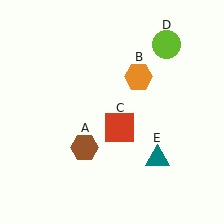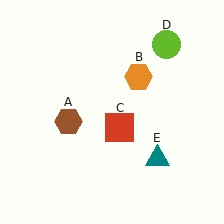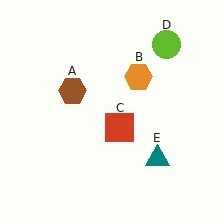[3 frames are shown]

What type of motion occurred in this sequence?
The brown hexagon (object A) rotated clockwise around the center of the scene.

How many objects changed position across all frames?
1 object changed position: brown hexagon (object A).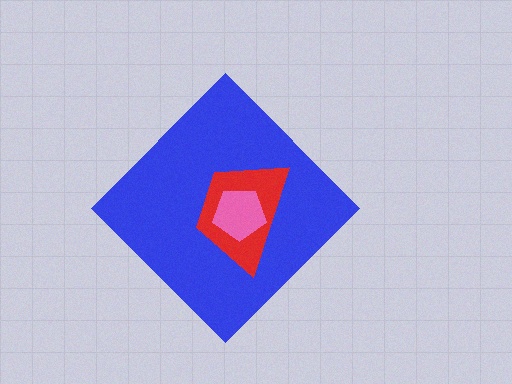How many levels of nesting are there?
3.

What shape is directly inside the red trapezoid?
The pink pentagon.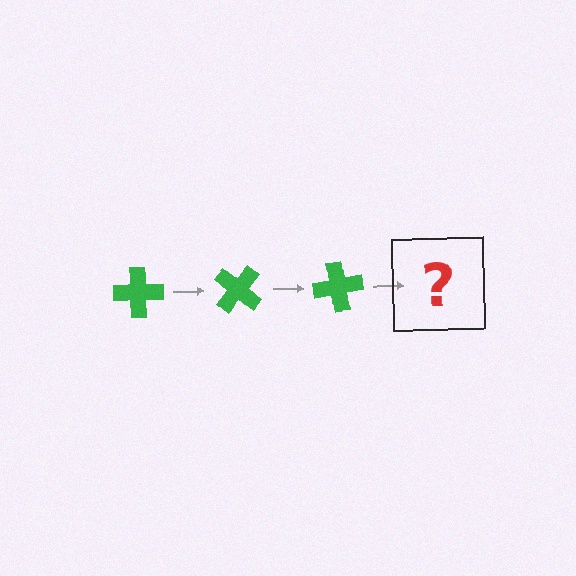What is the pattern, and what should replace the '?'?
The pattern is that the cross rotates 40 degrees each step. The '?' should be a green cross rotated 120 degrees.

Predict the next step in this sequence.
The next step is a green cross rotated 120 degrees.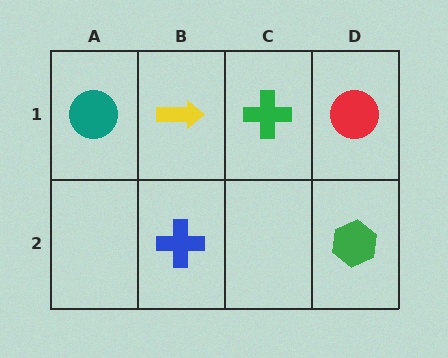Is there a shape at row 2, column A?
No, that cell is empty.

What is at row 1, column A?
A teal circle.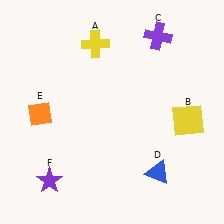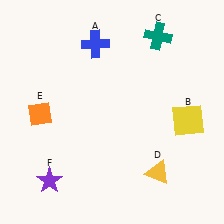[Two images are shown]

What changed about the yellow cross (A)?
In Image 1, A is yellow. In Image 2, it changed to blue.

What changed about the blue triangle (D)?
In Image 1, D is blue. In Image 2, it changed to yellow.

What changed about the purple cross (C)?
In Image 1, C is purple. In Image 2, it changed to teal.